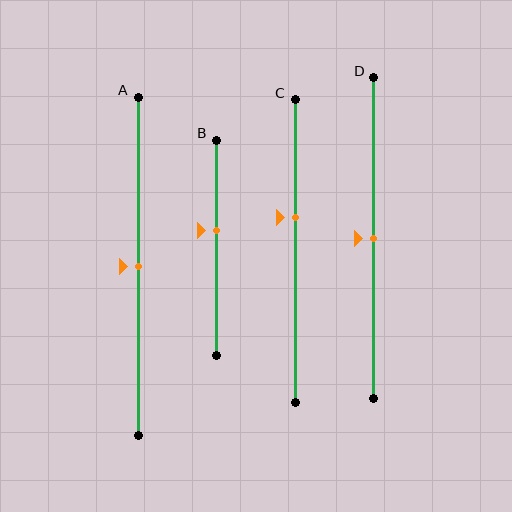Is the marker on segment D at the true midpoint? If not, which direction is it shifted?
Yes, the marker on segment D is at the true midpoint.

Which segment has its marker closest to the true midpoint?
Segment A has its marker closest to the true midpoint.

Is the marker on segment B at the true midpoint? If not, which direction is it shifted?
No, the marker on segment B is shifted upward by about 8% of the segment length.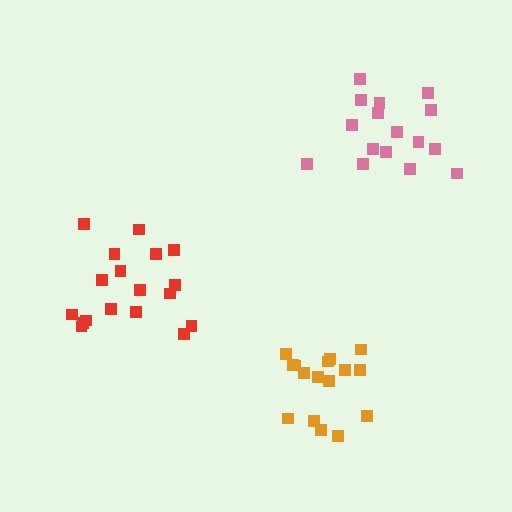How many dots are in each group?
Group 1: 16 dots, Group 2: 18 dots, Group 3: 16 dots (50 total).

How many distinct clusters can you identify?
There are 3 distinct clusters.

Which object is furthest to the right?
The pink cluster is rightmost.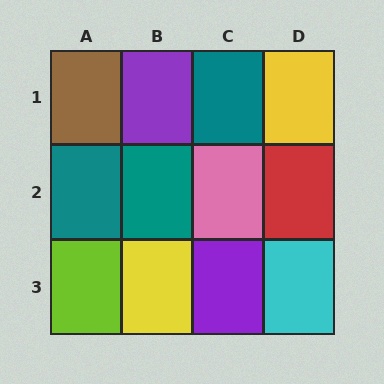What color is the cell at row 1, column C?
Teal.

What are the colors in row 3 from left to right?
Lime, yellow, purple, cyan.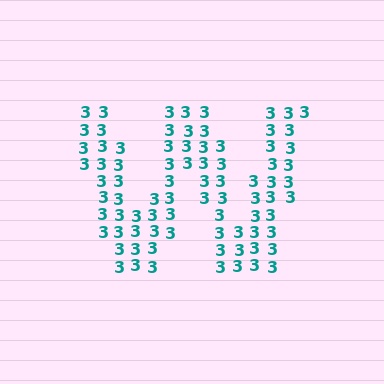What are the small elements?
The small elements are digit 3's.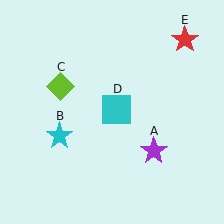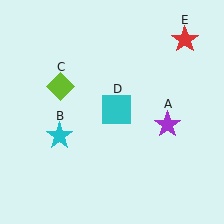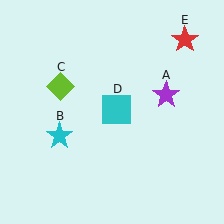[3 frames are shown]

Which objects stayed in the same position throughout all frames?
Cyan star (object B) and lime diamond (object C) and cyan square (object D) and red star (object E) remained stationary.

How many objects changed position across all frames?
1 object changed position: purple star (object A).